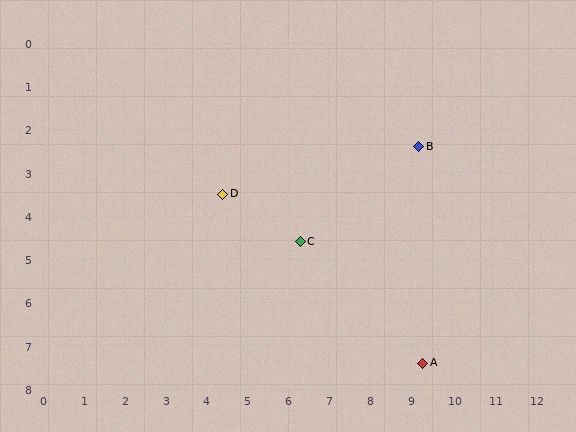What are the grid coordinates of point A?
Point A is at approximately (9.3, 7.4).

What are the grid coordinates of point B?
Point B is at approximately (9.2, 2.4).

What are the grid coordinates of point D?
Point D is at approximately (4.4, 3.5).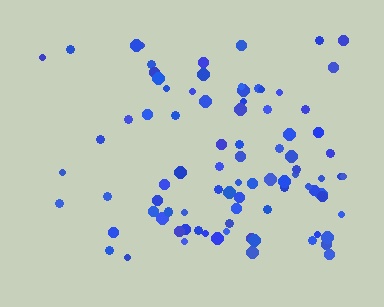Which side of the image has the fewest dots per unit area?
The left.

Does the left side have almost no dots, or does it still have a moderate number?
Still a moderate number, just noticeably fewer than the right.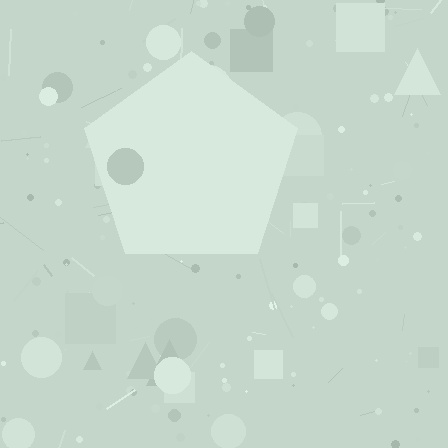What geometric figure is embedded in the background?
A pentagon is embedded in the background.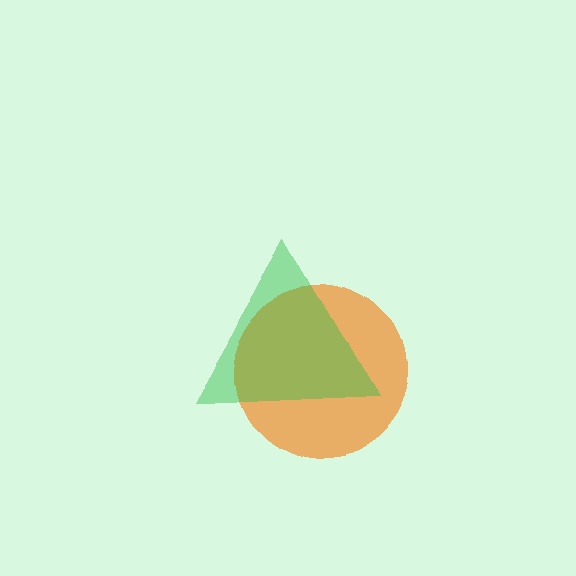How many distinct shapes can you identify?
There are 2 distinct shapes: an orange circle, a green triangle.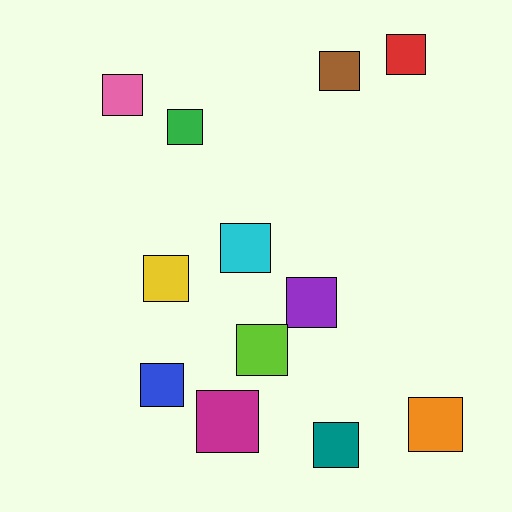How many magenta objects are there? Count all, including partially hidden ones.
There is 1 magenta object.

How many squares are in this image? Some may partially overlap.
There are 12 squares.